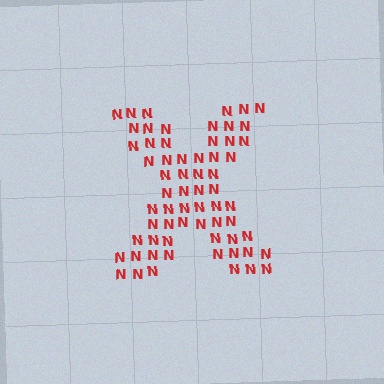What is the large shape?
The large shape is the letter X.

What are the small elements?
The small elements are letter N's.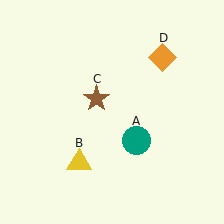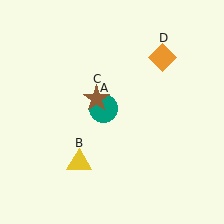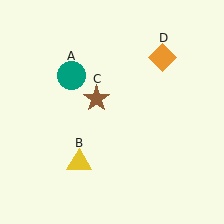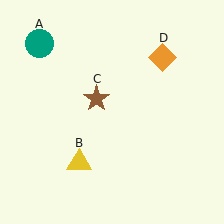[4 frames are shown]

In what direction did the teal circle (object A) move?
The teal circle (object A) moved up and to the left.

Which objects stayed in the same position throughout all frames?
Yellow triangle (object B) and brown star (object C) and orange diamond (object D) remained stationary.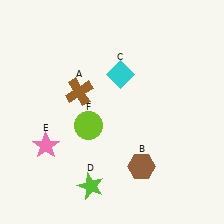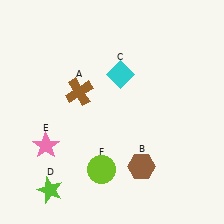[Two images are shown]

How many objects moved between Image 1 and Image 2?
2 objects moved between the two images.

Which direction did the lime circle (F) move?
The lime circle (F) moved down.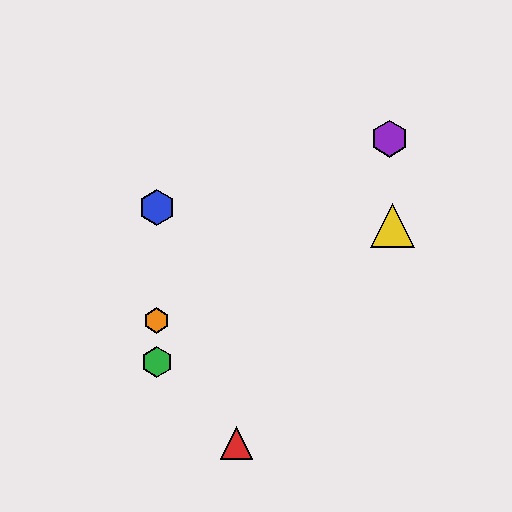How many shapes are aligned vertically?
3 shapes (the blue hexagon, the green hexagon, the orange hexagon) are aligned vertically.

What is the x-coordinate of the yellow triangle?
The yellow triangle is at x≈393.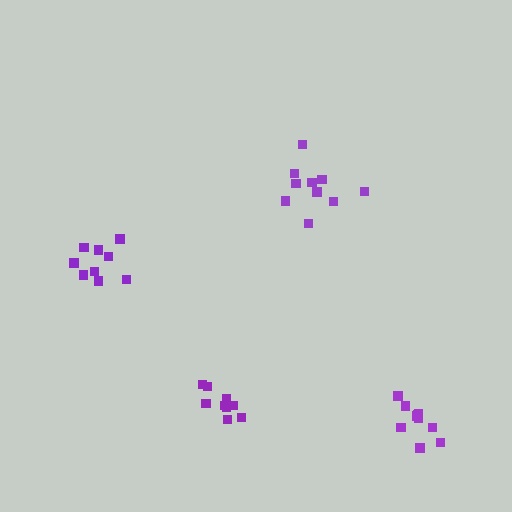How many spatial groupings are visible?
There are 4 spatial groupings.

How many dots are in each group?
Group 1: 10 dots, Group 2: 9 dots, Group 3: 11 dots, Group 4: 9 dots (39 total).